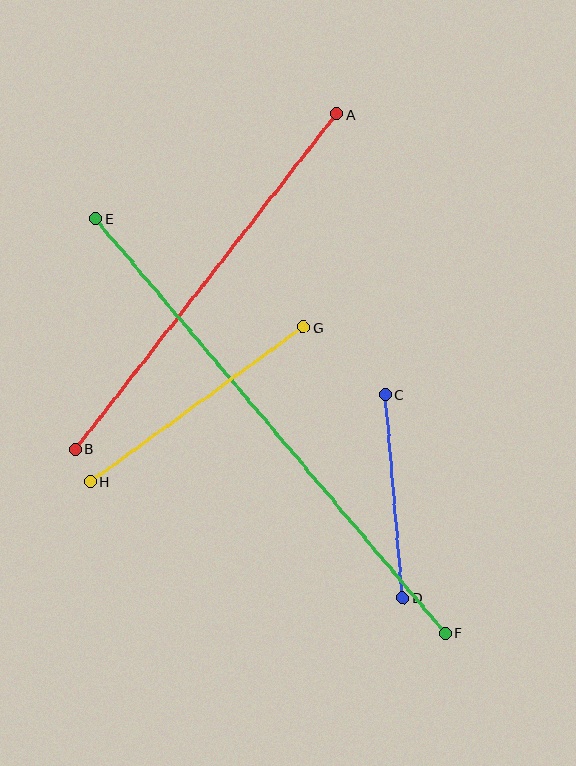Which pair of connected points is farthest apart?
Points E and F are farthest apart.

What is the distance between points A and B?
The distance is approximately 425 pixels.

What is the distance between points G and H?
The distance is approximately 263 pixels.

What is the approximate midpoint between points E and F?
The midpoint is at approximately (270, 426) pixels.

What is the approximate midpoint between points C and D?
The midpoint is at approximately (394, 496) pixels.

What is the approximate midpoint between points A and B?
The midpoint is at approximately (206, 281) pixels.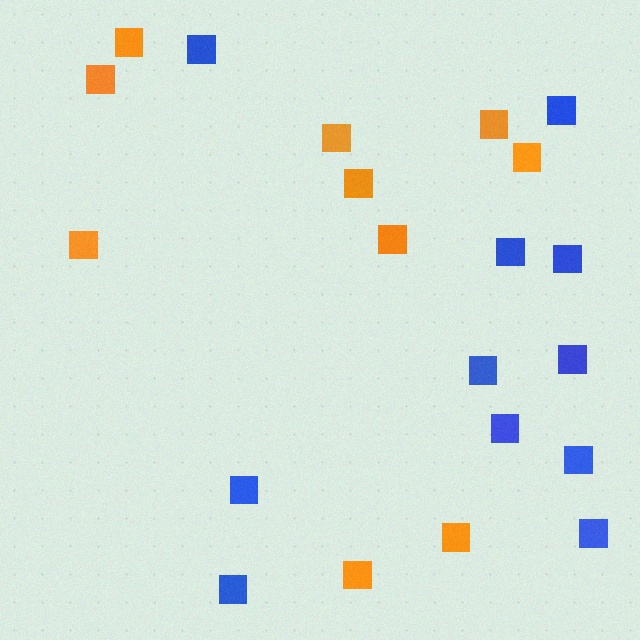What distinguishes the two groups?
There are 2 groups: one group of blue squares (11) and one group of orange squares (10).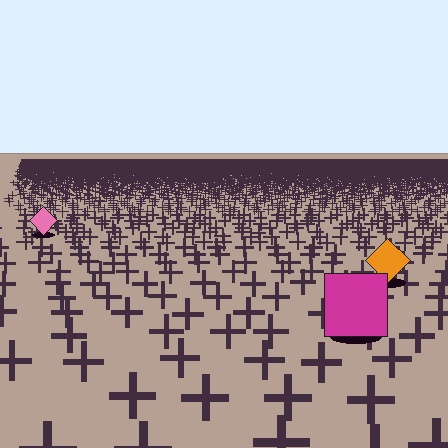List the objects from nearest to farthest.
From nearest to farthest: the magenta square, the orange diamond, the pink diamond.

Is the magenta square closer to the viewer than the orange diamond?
Yes. The magenta square is closer — you can tell from the texture gradient: the ground texture is coarser near it.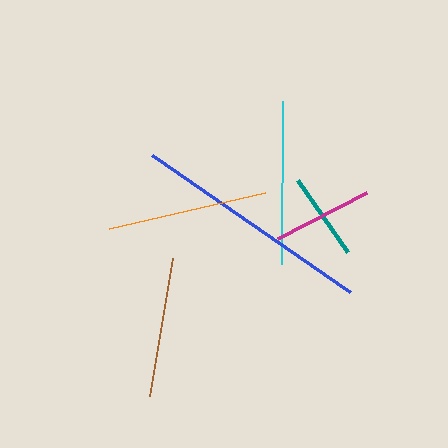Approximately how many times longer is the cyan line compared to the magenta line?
The cyan line is approximately 1.6 times the length of the magenta line.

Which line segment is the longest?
The blue line is the longest at approximately 241 pixels.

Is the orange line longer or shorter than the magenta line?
The orange line is longer than the magenta line.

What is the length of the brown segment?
The brown segment is approximately 140 pixels long.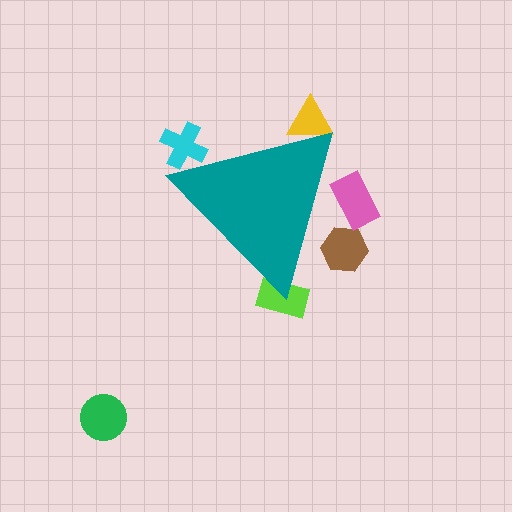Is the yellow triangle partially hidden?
Yes, the yellow triangle is partially hidden behind the teal triangle.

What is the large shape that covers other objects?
A teal triangle.